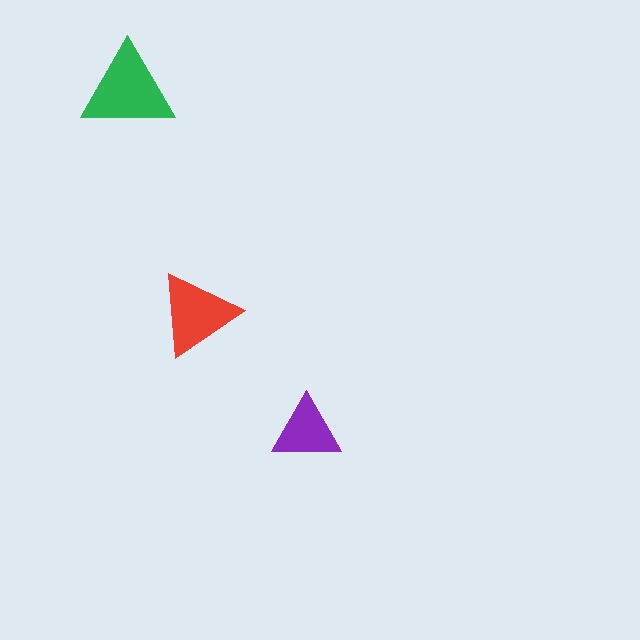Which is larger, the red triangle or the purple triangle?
The red one.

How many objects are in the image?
There are 3 objects in the image.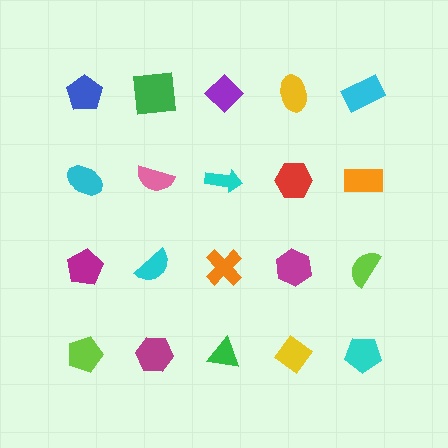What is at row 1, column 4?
A yellow ellipse.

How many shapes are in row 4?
5 shapes.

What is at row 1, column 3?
A purple diamond.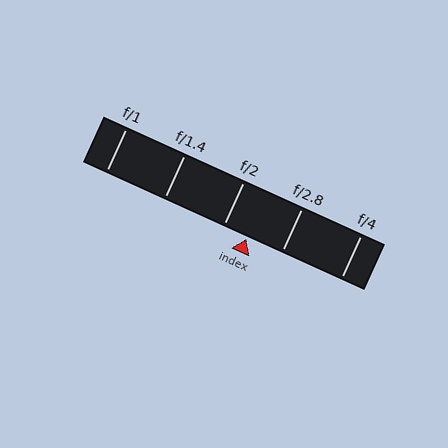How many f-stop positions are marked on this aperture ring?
There are 5 f-stop positions marked.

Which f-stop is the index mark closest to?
The index mark is closest to f/2.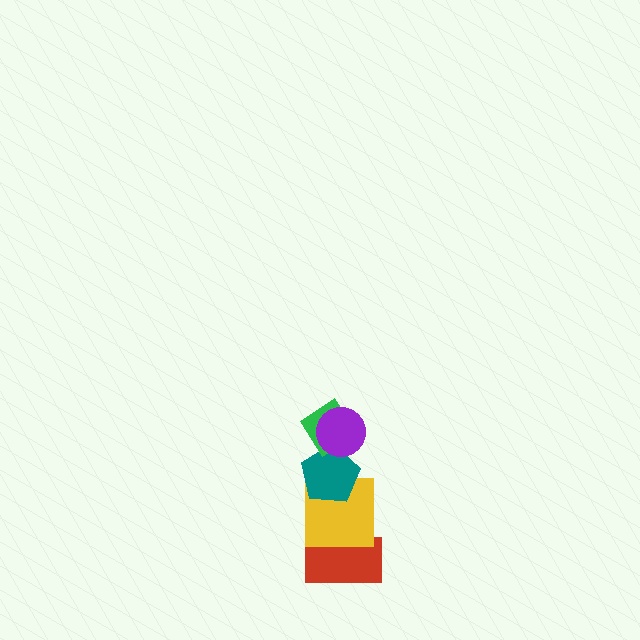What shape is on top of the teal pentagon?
The green diamond is on top of the teal pentagon.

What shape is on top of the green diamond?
The purple circle is on top of the green diamond.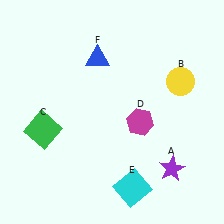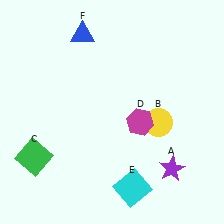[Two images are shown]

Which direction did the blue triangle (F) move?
The blue triangle (F) moved up.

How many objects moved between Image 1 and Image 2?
3 objects moved between the two images.